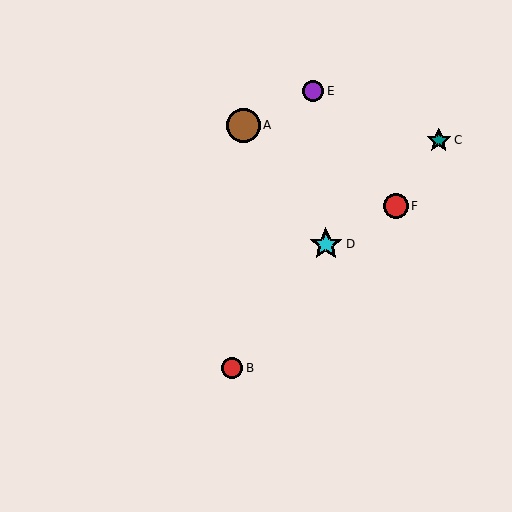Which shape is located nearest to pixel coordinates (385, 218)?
The red circle (labeled F) at (396, 206) is nearest to that location.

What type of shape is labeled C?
Shape C is a teal star.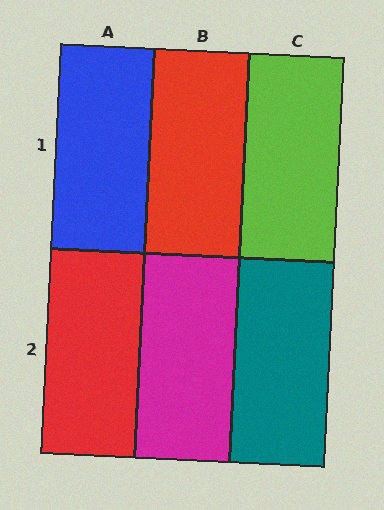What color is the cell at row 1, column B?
Red.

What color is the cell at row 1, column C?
Lime.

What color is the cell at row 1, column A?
Blue.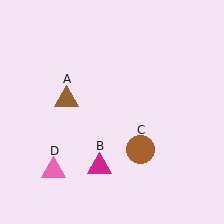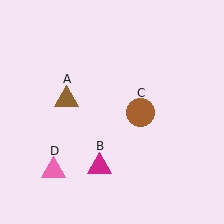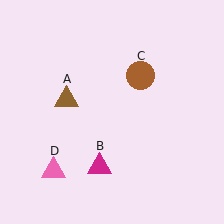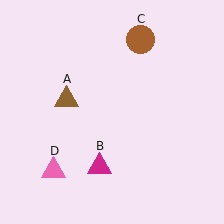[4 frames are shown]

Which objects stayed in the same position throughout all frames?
Brown triangle (object A) and magenta triangle (object B) and pink triangle (object D) remained stationary.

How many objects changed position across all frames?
1 object changed position: brown circle (object C).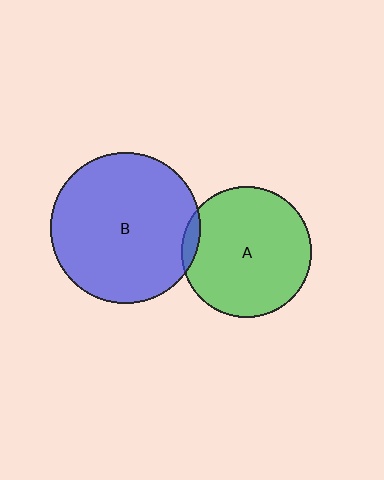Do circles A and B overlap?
Yes.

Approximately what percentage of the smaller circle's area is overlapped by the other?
Approximately 5%.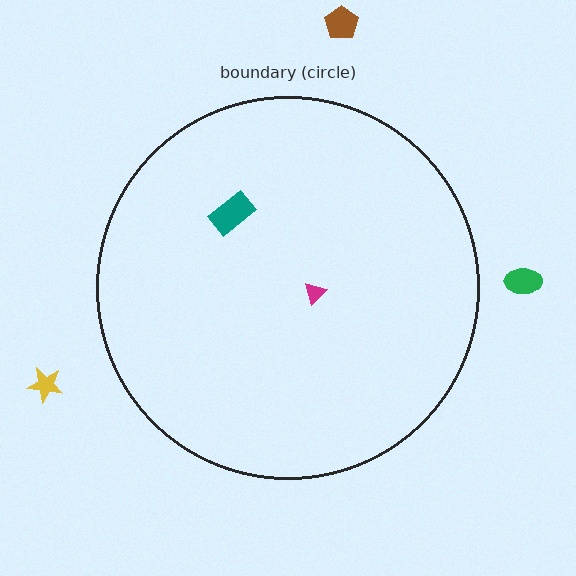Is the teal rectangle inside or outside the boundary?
Inside.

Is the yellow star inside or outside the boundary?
Outside.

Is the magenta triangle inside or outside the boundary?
Inside.